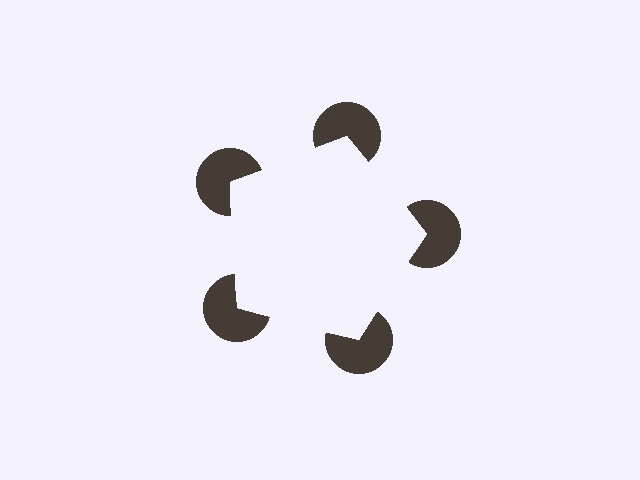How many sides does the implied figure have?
5 sides.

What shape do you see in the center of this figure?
An illusory pentagon — its edges are inferred from the aligned wedge cuts in the pac-man discs, not physically drawn.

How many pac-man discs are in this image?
There are 5 — one at each vertex of the illusory pentagon.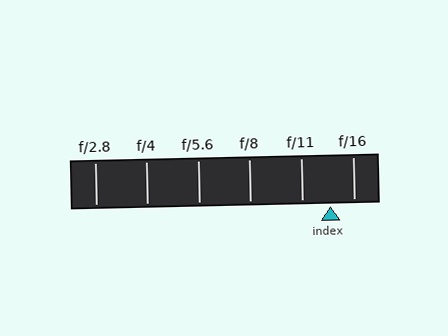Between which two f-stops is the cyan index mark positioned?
The index mark is between f/11 and f/16.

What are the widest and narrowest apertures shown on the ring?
The widest aperture shown is f/2.8 and the narrowest is f/16.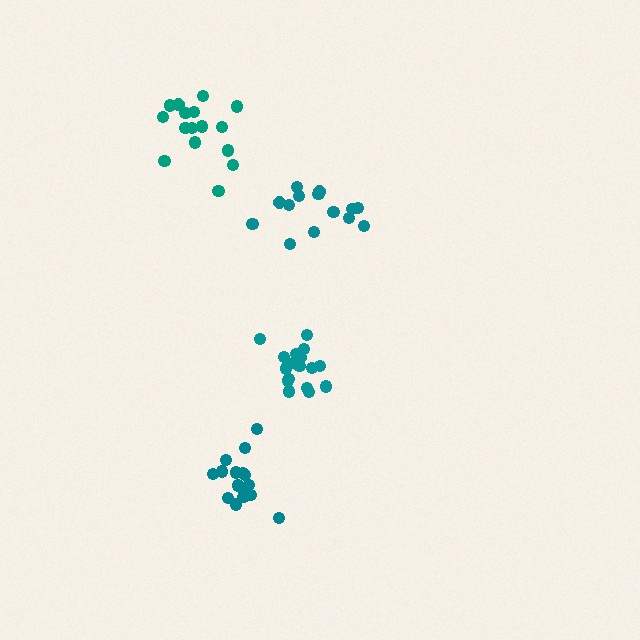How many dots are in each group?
Group 1: 14 dots, Group 2: 17 dots, Group 3: 16 dots, Group 4: 17 dots (64 total).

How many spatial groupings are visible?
There are 4 spatial groupings.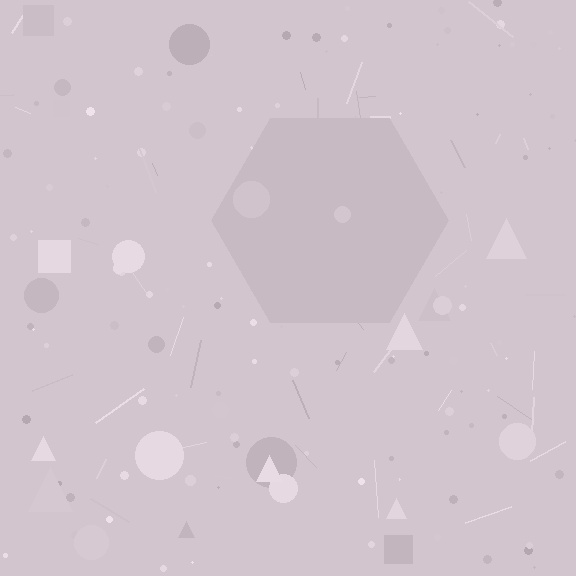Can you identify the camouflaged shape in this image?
The camouflaged shape is a hexagon.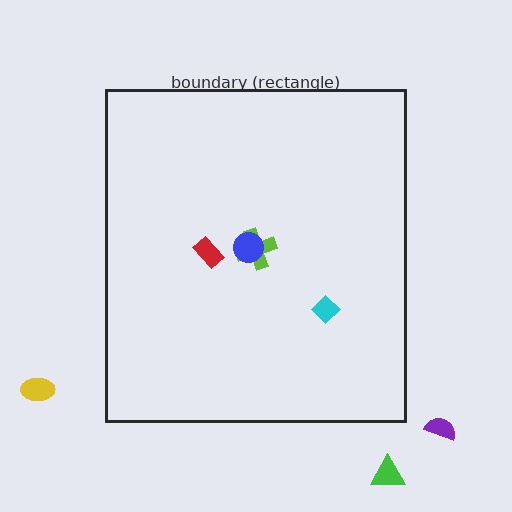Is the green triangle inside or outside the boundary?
Outside.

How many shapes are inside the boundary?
4 inside, 3 outside.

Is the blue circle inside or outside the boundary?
Inside.